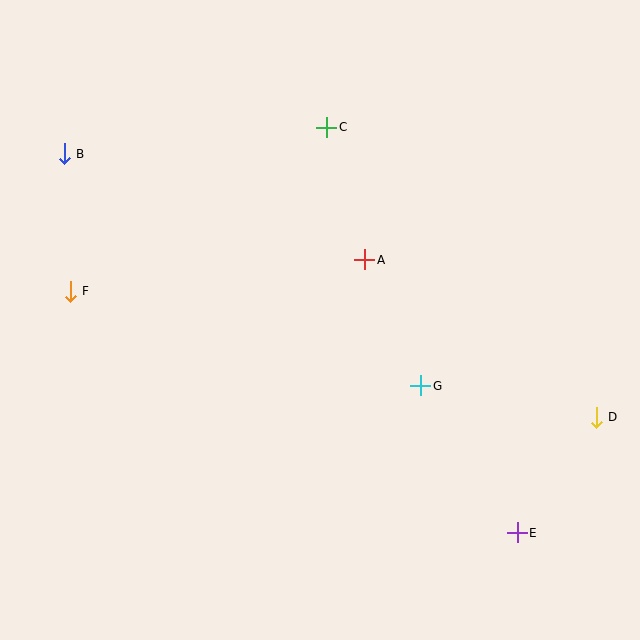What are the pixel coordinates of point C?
Point C is at (327, 127).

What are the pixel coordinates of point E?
Point E is at (517, 533).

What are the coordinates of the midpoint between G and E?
The midpoint between G and E is at (469, 459).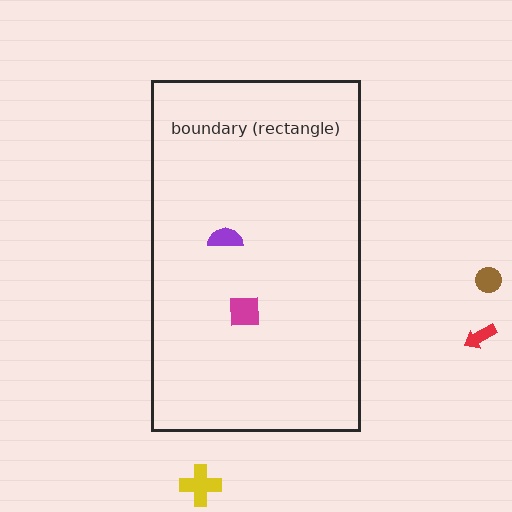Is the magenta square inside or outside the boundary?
Inside.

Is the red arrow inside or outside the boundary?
Outside.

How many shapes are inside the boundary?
2 inside, 3 outside.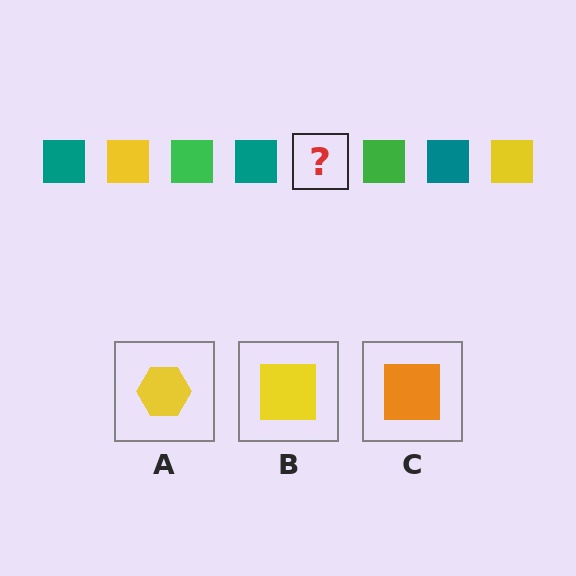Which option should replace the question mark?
Option B.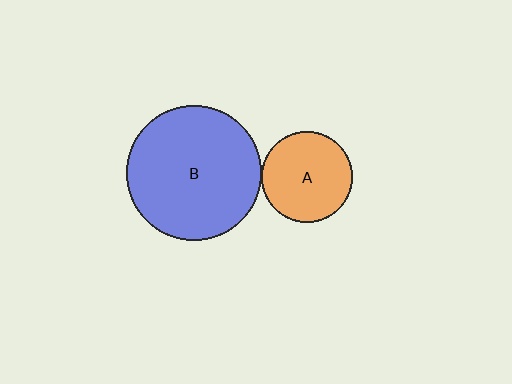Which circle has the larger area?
Circle B (blue).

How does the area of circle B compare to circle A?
Approximately 2.2 times.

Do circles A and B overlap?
Yes.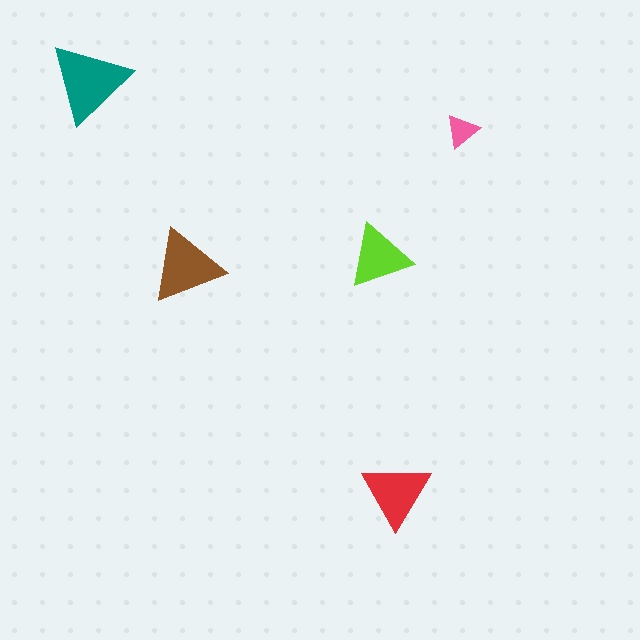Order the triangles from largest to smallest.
the teal one, the brown one, the red one, the lime one, the pink one.